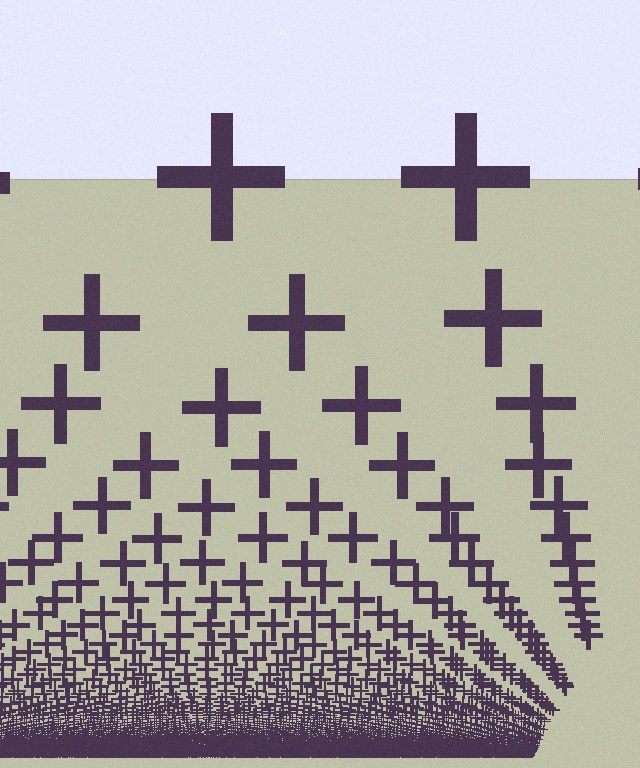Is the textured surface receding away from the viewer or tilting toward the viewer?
The surface appears to tilt toward the viewer. Texture elements get larger and sparser toward the top.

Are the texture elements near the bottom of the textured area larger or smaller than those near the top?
Smaller. The gradient is inverted — elements near the bottom are smaller and denser.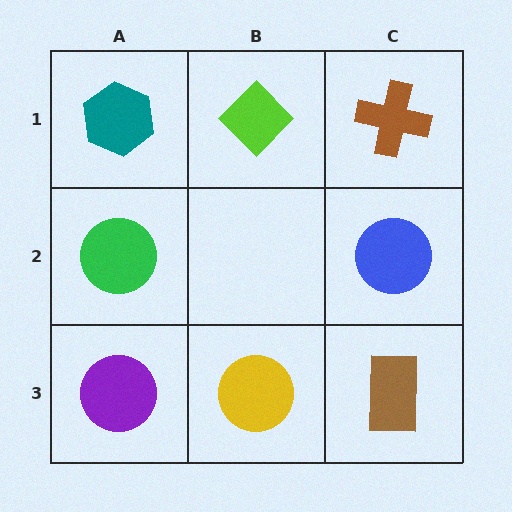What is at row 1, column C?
A brown cross.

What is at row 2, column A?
A green circle.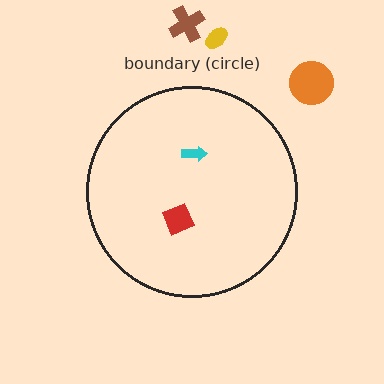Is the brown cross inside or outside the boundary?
Outside.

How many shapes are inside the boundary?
2 inside, 3 outside.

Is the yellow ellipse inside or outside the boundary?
Outside.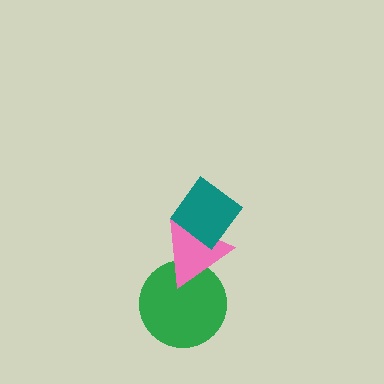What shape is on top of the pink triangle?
The teal diamond is on top of the pink triangle.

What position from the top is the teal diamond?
The teal diamond is 1st from the top.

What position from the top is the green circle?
The green circle is 3rd from the top.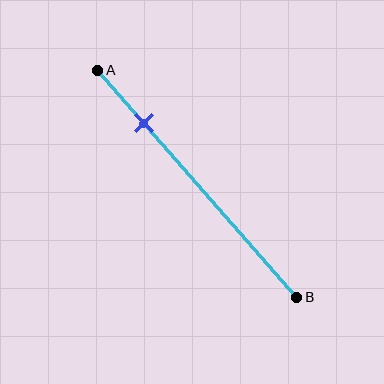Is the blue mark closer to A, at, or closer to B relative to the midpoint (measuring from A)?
The blue mark is closer to point A than the midpoint of segment AB.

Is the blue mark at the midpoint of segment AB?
No, the mark is at about 25% from A, not at the 50% midpoint.